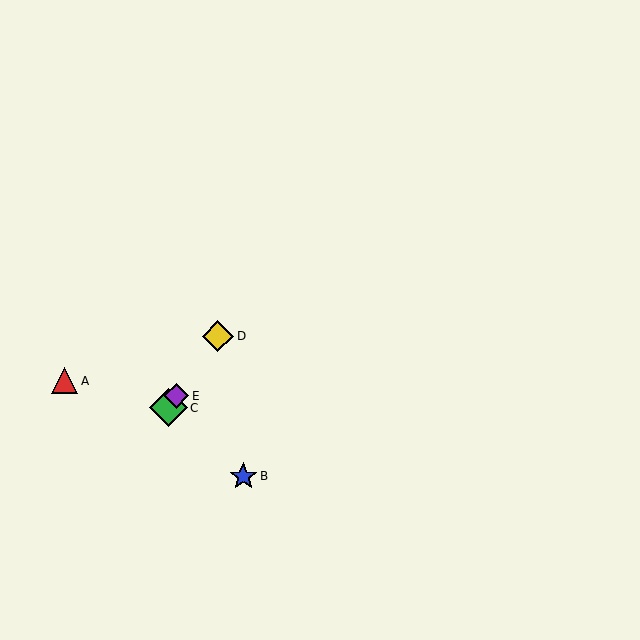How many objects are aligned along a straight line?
3 objects (C, D, E) are aligned along a straight line.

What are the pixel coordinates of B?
Object B is at (243, 476).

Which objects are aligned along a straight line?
Objects C, D, E are aligned along a straight line.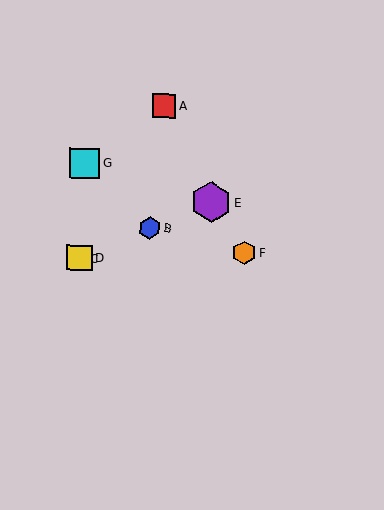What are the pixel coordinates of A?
Object A is at (164, 106).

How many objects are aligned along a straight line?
4 objects (B, C, D, E) are aligned along a straight line.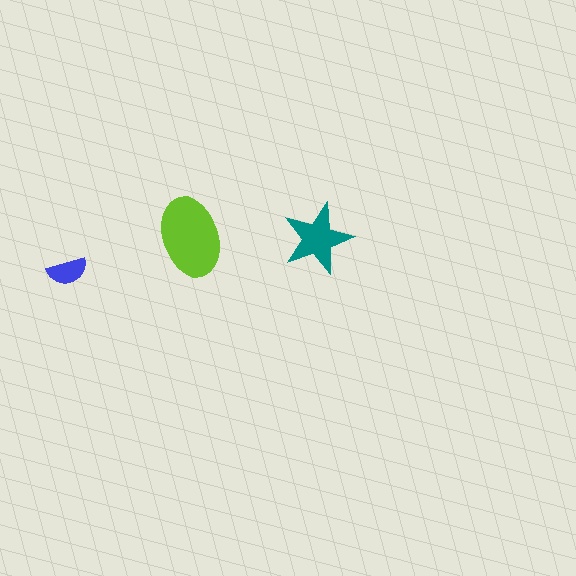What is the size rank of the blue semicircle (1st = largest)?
3rd.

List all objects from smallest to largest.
The blue semicircle, the teal star, the lime ellipse.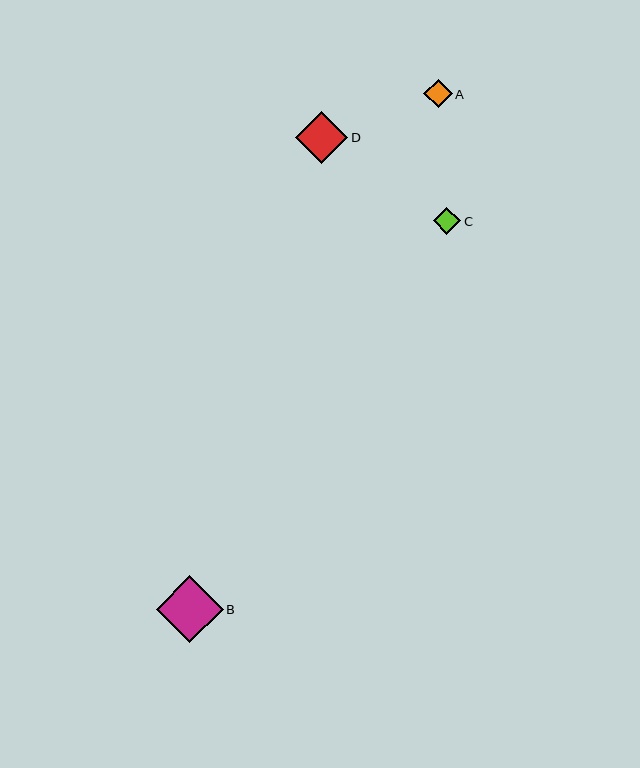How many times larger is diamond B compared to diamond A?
Diamond B is approximately 2.4 times the size of diamond A.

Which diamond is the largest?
Diamond B is the largest with a size of approximately 67 pixels.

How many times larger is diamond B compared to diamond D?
Diamond B is approximately 1.3 times the size of diamond D.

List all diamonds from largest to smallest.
From largest to smallest: B, D, A, C.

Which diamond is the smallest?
Diamond C is the smallest with a size of approximately 27 pixels.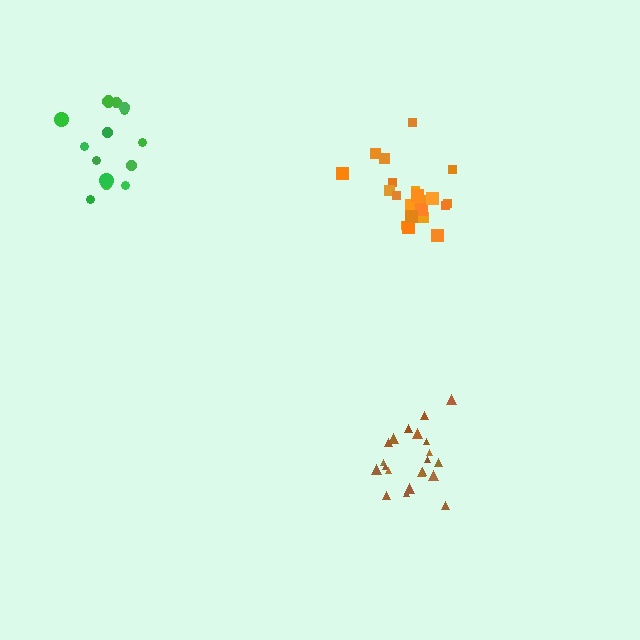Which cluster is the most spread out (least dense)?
Green.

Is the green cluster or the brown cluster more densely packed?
Brown.